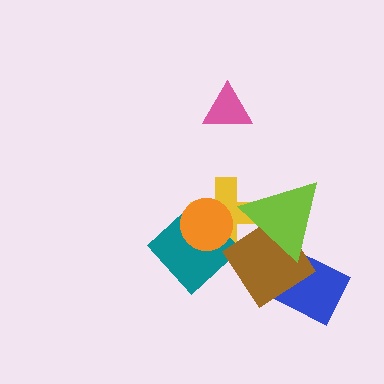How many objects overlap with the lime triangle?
3 objects overlap with the lime triangle.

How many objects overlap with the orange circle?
2 objects overlap with the orange circle.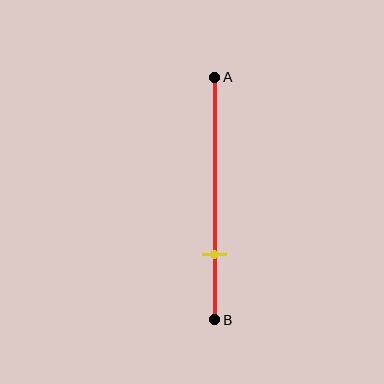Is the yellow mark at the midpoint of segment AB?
No, the mark is at about 75% from A, not at the 50% midpoint.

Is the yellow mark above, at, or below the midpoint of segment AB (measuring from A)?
The yellow mark is below the midpoint of segment AB.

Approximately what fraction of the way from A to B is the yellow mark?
The yellow mark is approximately 75% of the way from A to B.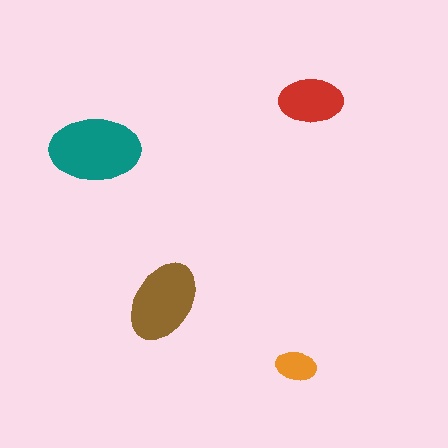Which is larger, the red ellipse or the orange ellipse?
The red one.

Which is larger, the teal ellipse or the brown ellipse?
The teal one.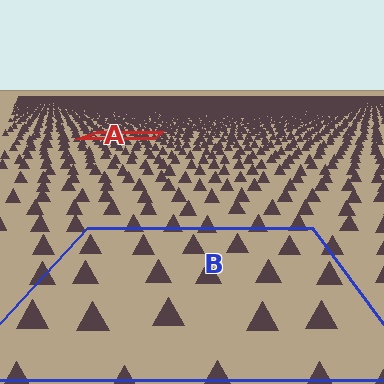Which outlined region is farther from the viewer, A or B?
Region A is farther from the viewer — the texture elements inside it appear smaller and more densely packed.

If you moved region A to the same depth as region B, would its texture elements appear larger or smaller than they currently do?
They would appear larger. At a closer depth, the same texture elements are projected at a bigger on-screen size.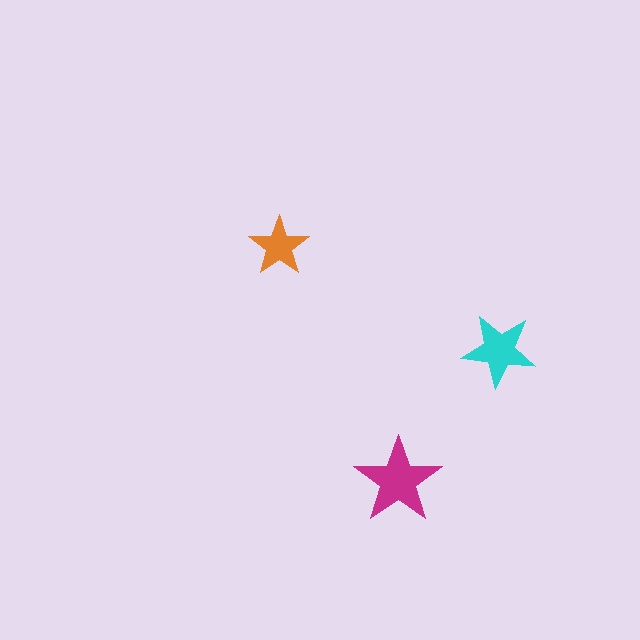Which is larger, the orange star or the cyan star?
The cyan one.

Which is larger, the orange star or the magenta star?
The magenta one.